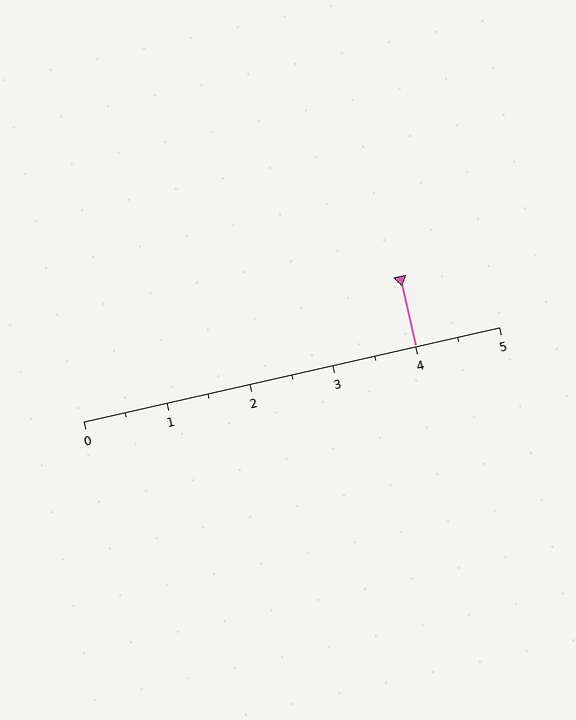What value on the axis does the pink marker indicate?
The marker indicates approximately 4.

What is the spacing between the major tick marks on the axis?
The major ticks are spaced 1 apart.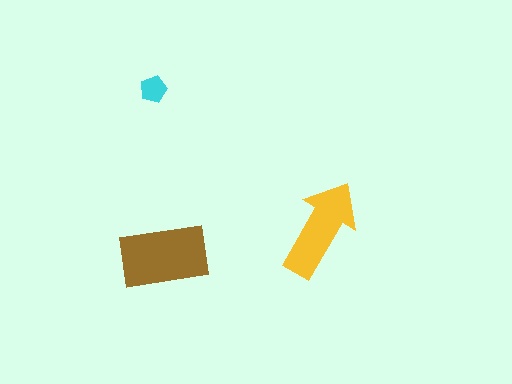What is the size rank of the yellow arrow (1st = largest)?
2nd.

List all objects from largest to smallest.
The brown rectangle, the yellow arrow, the cyan pentagon.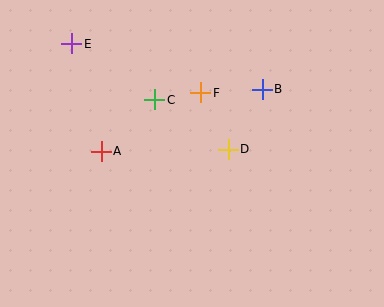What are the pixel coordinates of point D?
Point D is at (228, 149).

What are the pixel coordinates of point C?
Point C is at (155, 100).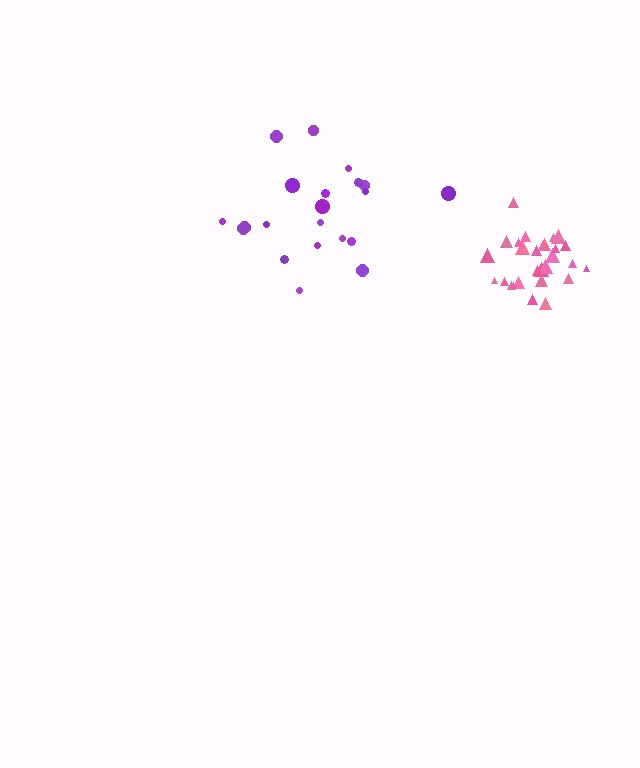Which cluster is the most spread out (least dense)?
Purple.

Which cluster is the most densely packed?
Pink.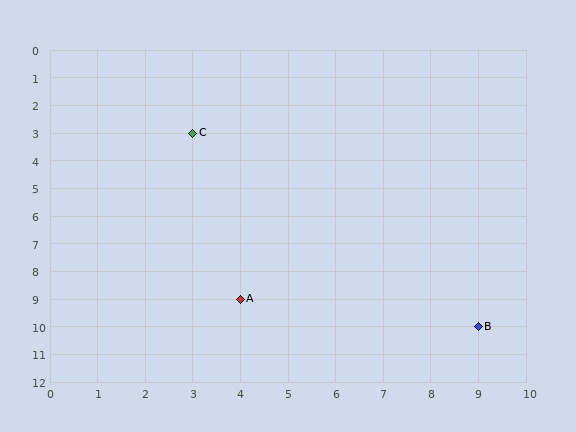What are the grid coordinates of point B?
Point B is at grid coordinates (9, 10).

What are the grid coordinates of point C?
Point C is at grid coordinates (3, 3).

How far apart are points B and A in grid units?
Points B and A are 5 columns and 1 row apart (about 5.1 grid units diagonally).